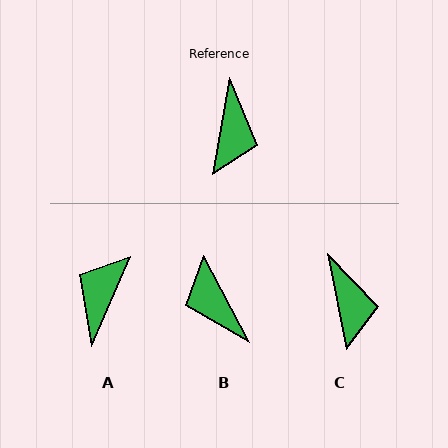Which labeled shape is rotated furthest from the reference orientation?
A, about 167 degrees away.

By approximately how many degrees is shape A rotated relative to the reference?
Approximately 167 degrees counter-clockwise.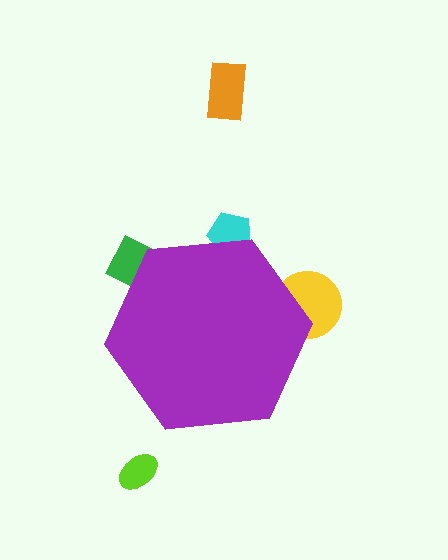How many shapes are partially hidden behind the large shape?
3 shapes are partially hidden.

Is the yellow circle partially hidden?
Yes, the yellow circle is partially hidden behind the purple hexagon.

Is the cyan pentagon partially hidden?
Yes, the cyan pentagon is partially hidden behind the purple hexagon.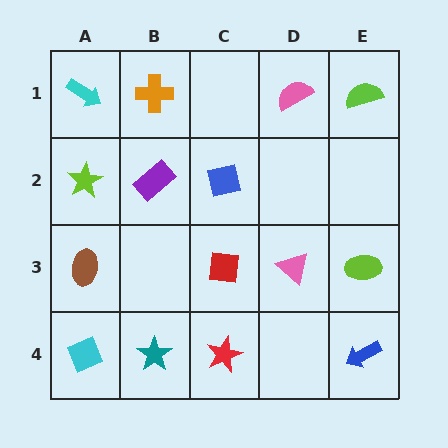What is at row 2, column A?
A lime star.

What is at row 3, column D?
A pink triangle.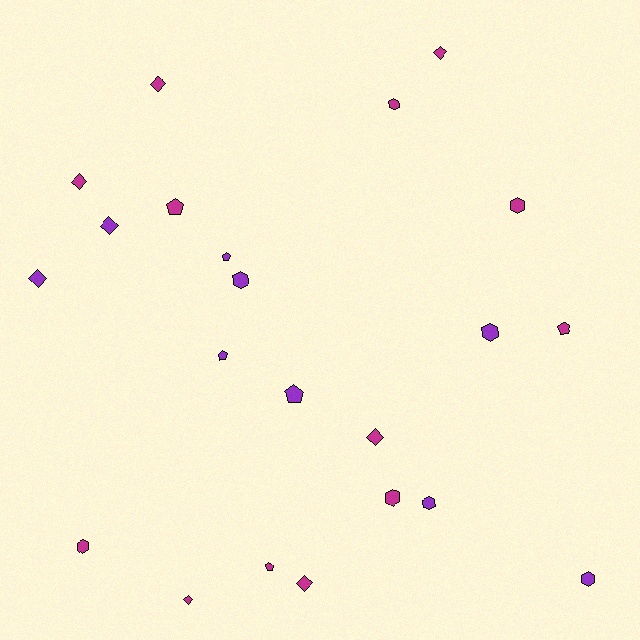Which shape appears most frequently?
Diamond, with 8 objects.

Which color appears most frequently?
Magenta, with 13 objects.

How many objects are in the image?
There are 22 objects.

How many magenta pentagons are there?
There are 3 magenta pentagons.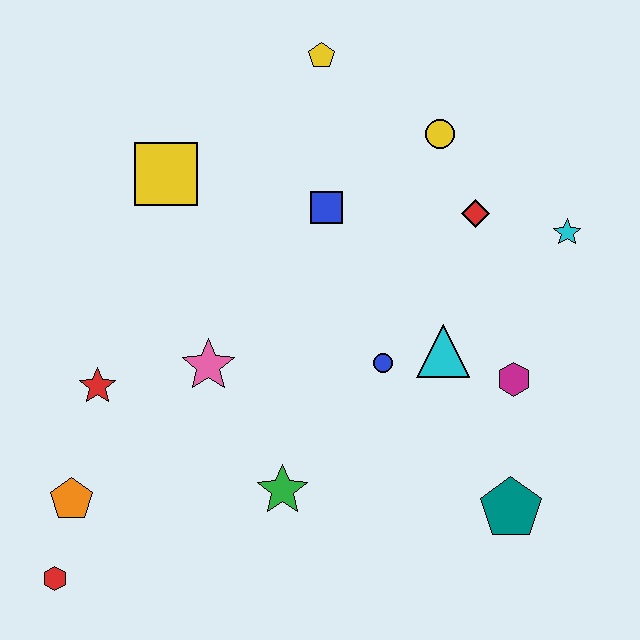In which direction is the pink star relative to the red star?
The pink star is to the right of the red star.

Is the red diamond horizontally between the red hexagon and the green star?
No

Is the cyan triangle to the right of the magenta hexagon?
No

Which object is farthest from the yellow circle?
The red hexagon is farthest from the yellow circle.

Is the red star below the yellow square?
Yes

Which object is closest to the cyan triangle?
The blue circle is closest to the cyan triangle.